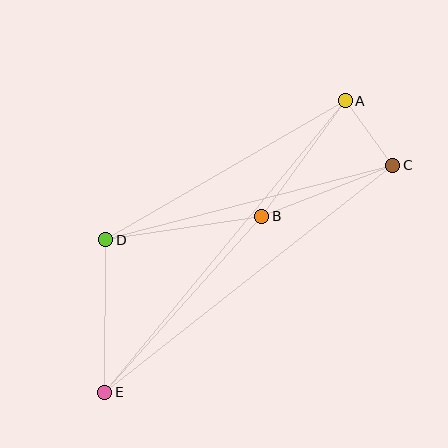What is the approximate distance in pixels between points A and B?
The distance between A and B is approximately 142 pixels.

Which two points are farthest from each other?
Points A and E are farthest from each other.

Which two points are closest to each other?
Points A and C are closest to each other.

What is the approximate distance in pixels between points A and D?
The distance between A and D is approximately 277 pixels.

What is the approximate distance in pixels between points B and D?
The distance between B and D is approximately 158 pixels.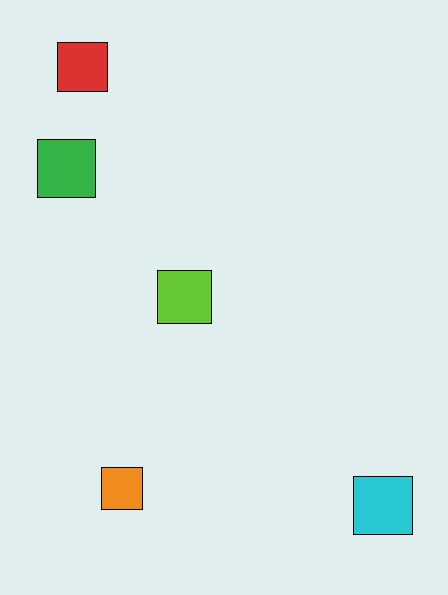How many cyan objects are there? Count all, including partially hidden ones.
There is 1 cyan object.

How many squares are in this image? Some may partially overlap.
There are 5 squares.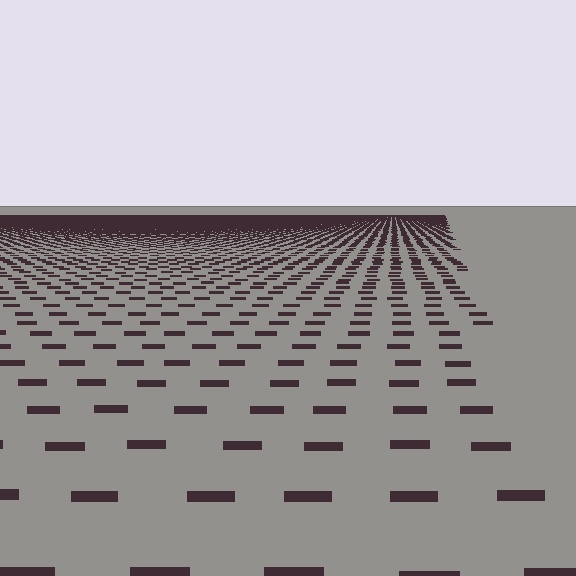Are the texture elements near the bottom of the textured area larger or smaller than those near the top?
Larger. Near the bottom, elements are closer to the viewer and appear at a bigger on-screen size.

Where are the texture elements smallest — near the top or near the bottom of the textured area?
Near the top.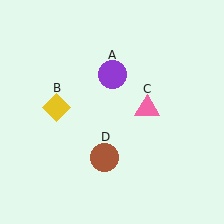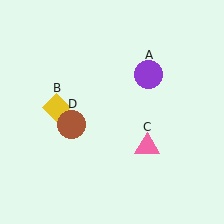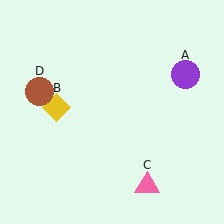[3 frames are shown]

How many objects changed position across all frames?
3 objects changed position: purple circle (object A), pink triangle (object C), brown circle (object D).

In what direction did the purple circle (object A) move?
The purple circle (object A) moved right.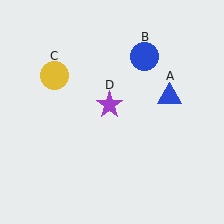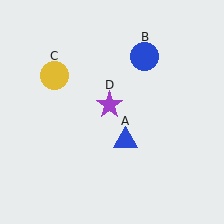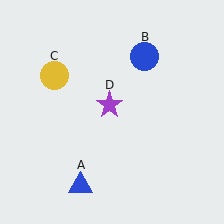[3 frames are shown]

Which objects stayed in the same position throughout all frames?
Blue circle (object B) and yellow circle (object C) and purple star (object D) remained stationary.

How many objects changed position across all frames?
1 object changed position: blue triangle (object A).